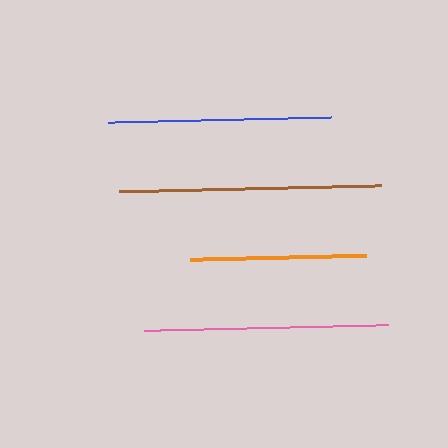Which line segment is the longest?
The brown line is the longest at approximately 262 pixels.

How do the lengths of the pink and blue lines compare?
The pink and blue lines are approximately the same length.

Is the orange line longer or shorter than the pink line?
The pink line is longer than the orange line.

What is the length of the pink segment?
The pink segment is approximately 244 pixels long.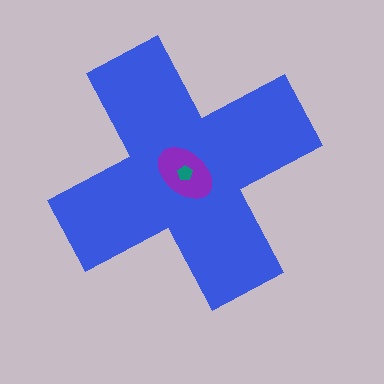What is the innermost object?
The teal pentagon.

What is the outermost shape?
The blue cross.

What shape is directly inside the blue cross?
The purple ellipse.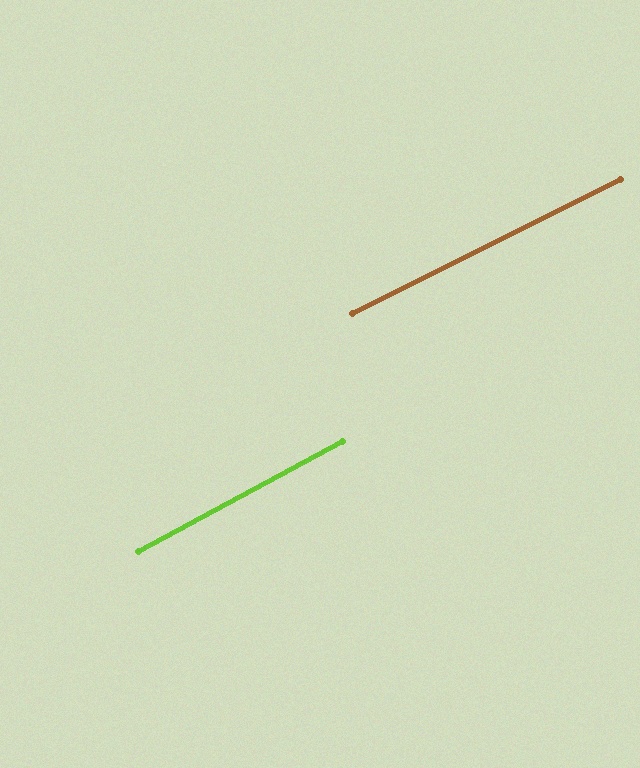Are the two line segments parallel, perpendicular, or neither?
Parallel — their directions differ by only 1.5°.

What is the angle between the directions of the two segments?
Approximately 1 degree.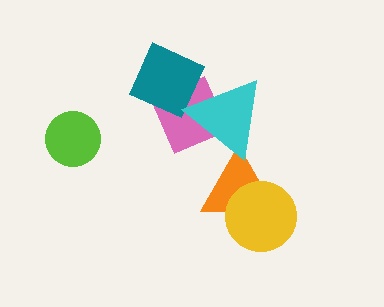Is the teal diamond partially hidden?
Yes, it is partially covered by another shape.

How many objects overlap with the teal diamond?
2 objects overlap with the teal diamond.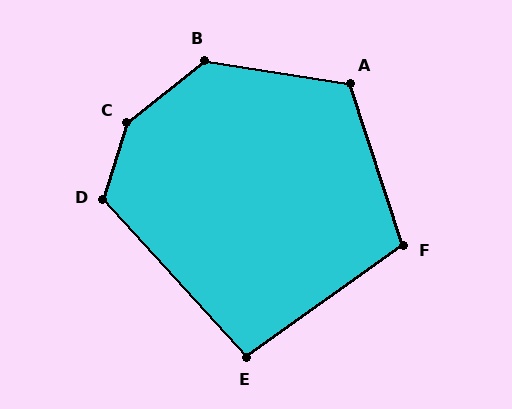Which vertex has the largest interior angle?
C, at approximately 146 degrees.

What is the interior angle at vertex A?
Approximately 117 degrees (obtuse).